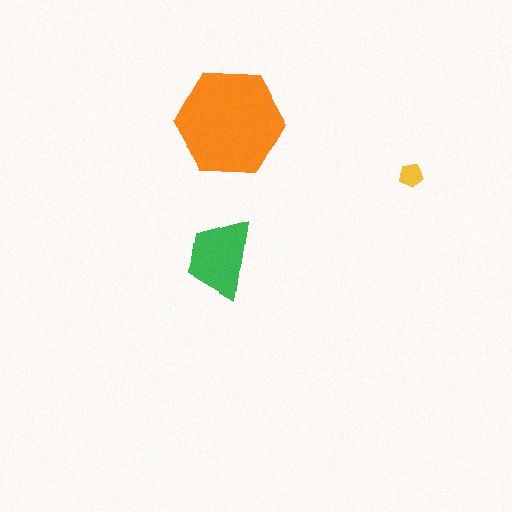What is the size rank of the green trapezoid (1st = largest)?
2nd.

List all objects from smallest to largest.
The yellow pentagon, the green trapezoid, the orange hexagon.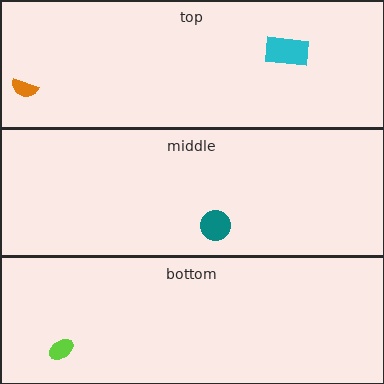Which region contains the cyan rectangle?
The top region.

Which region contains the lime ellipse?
The bottom region.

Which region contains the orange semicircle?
The top region.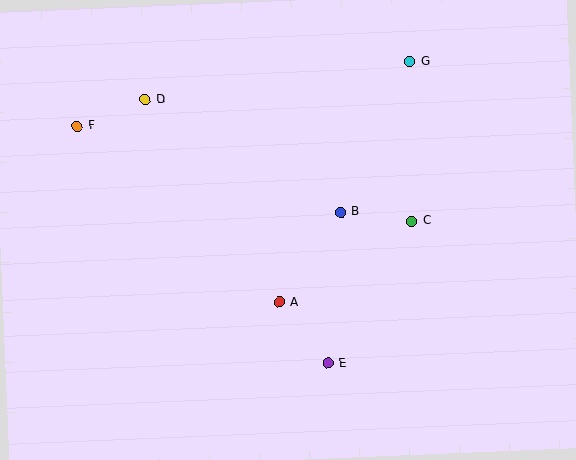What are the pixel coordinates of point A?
Point A is at (279, 302).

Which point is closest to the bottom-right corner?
Point E is closest to the bottom-right corner.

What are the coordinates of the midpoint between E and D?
The midpoint between E and D is at (237, 231).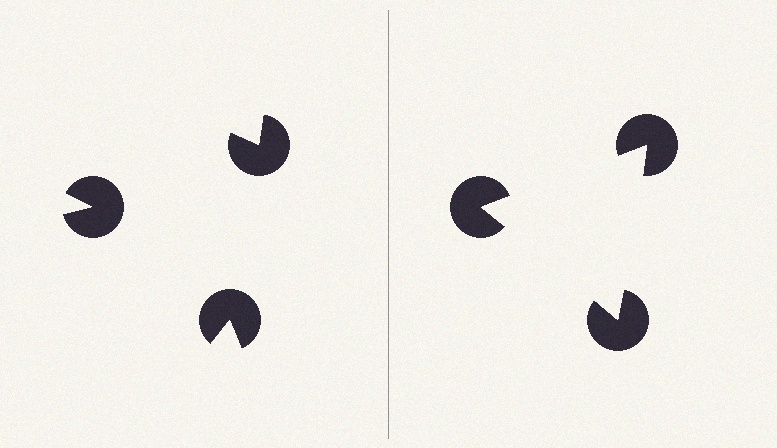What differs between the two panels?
The pac-man discs are positioned identically on both sides; only the wedge orientations differ. On the right they align to a triangle; on the left they are misaligned.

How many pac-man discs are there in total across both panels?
6 — 3 on each side.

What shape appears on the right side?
An illusory triangle.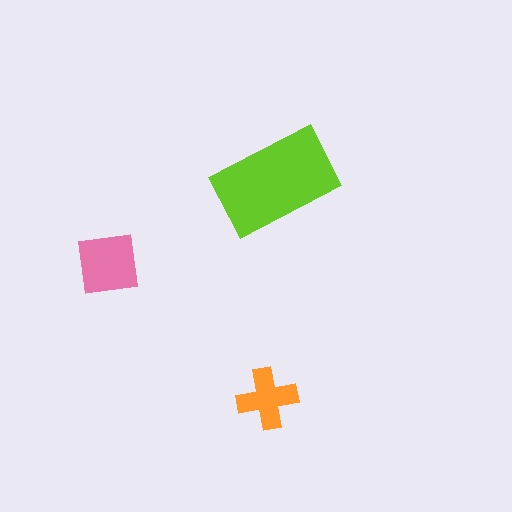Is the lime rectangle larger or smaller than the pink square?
Larger.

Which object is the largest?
The lime rectangle.